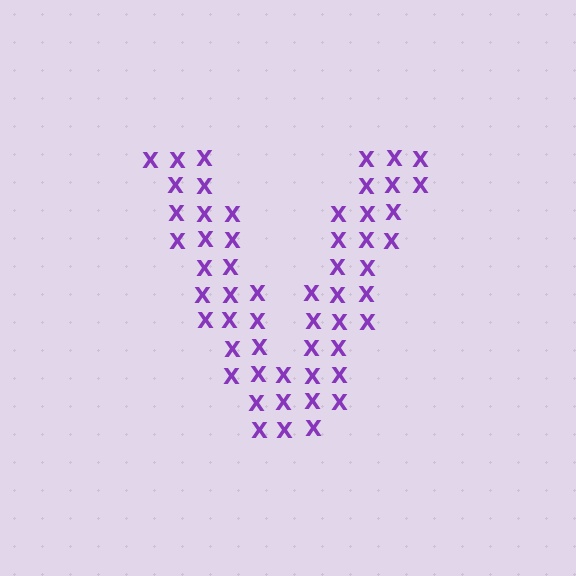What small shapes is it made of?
It is made of small letter X's.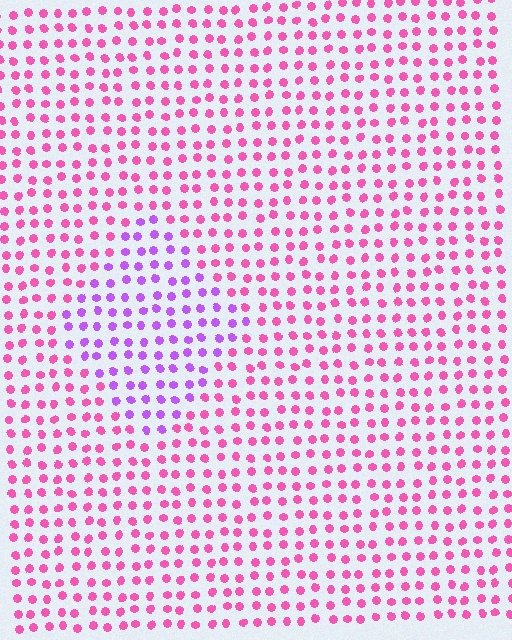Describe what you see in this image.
The image is filled with small pink elements in a uniform arrangement. A diamond-shaped region is visible where the elements are tinted to a slightly different hue, forming a subtle color boundary.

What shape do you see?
I see a diamond.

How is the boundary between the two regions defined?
The boundary is defined purely by a slight shift in hue (about 44 degrees). Spacing, size, and orientation are identical on both sides.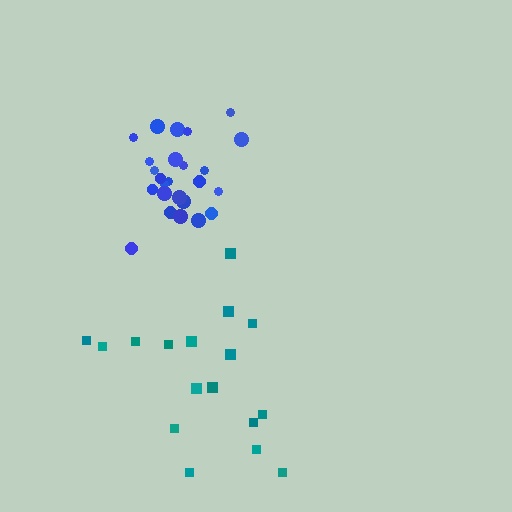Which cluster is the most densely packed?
Blue.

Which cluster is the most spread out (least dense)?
Teal.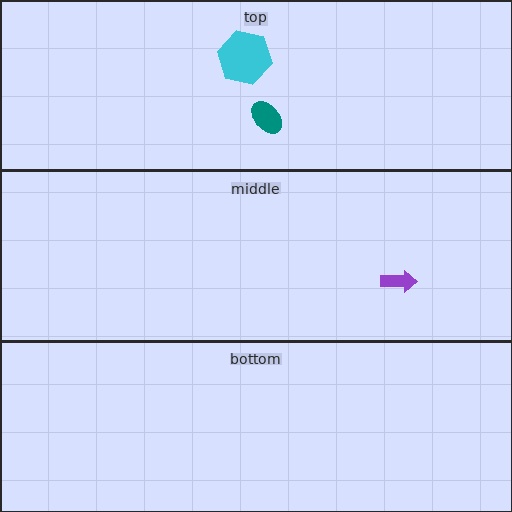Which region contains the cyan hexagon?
The top region.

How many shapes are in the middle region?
1.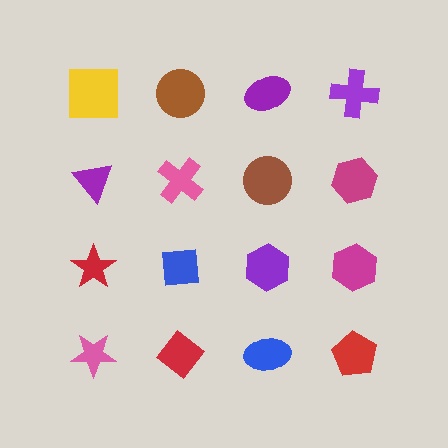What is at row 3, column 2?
A blue square.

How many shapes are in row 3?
4 shapes.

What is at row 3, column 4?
A magenta hexagon.